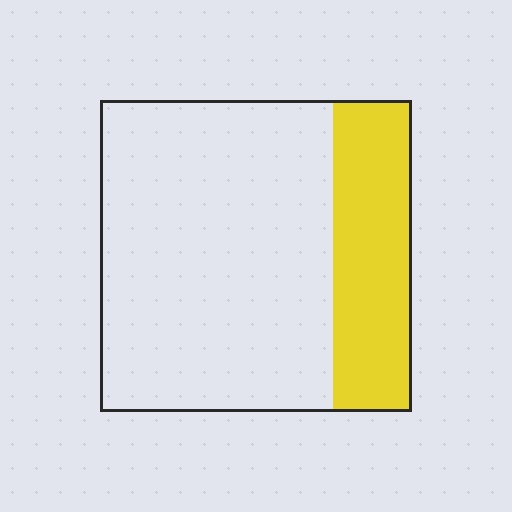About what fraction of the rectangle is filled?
About one quarter (1/4).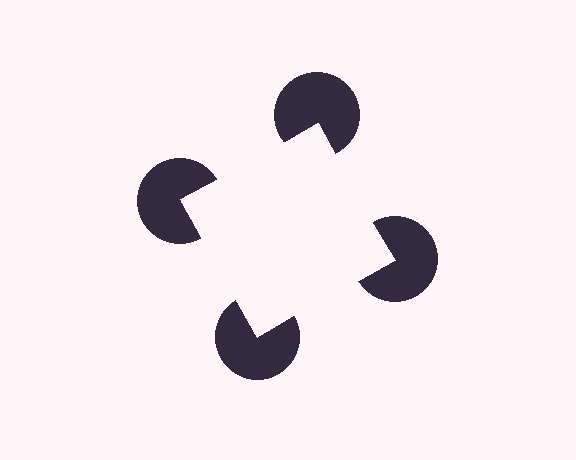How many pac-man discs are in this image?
There are 4 — one at each vertex of the illusory square.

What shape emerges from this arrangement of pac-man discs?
An illusory square — its edges are inferred from the aligned wedge cuts in the pac-man discs, not physically drawn.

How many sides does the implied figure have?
4 sides.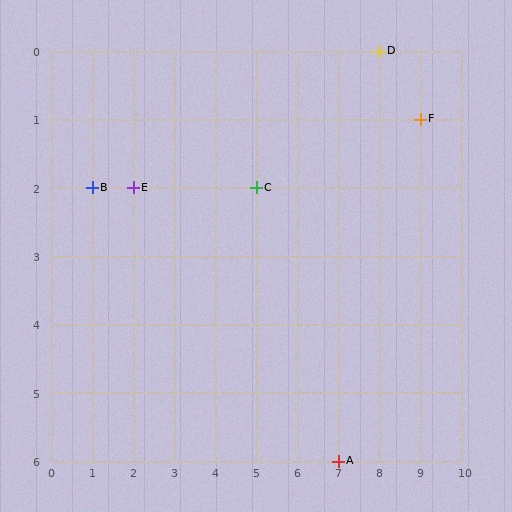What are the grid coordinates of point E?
Point E is at grid coordinates (2, 2).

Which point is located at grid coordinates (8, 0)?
Point D is at (8, 0).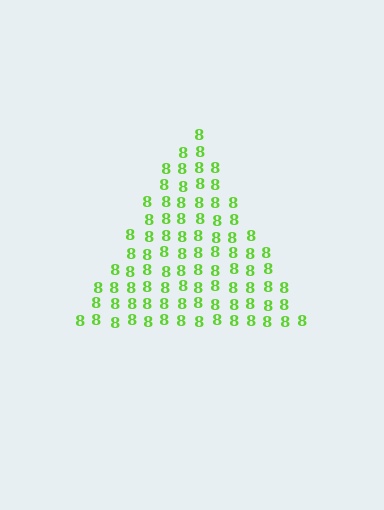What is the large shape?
The large shape is a triangle.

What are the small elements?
The small elements are digit 8's.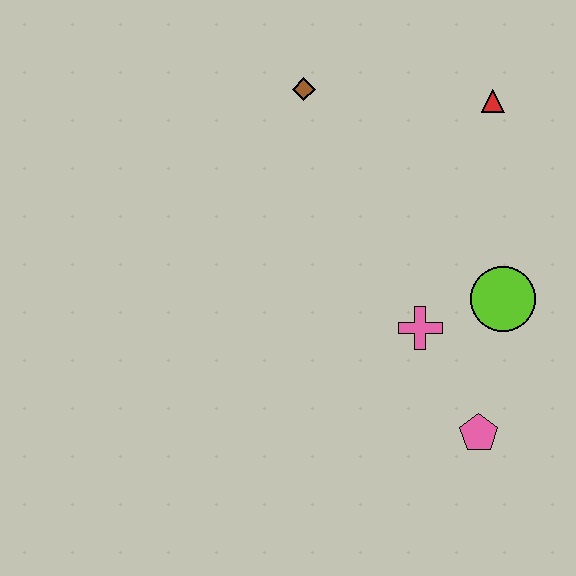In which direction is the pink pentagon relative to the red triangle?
The pink pentagon is below the red triangle.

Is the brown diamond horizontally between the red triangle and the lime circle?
No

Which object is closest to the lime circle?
The pink cross is closest to the lime circle.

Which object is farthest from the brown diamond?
The pink pentagon is farthest from the brown diamond.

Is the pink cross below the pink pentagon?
No